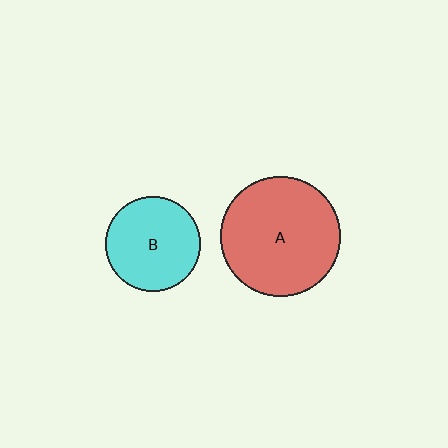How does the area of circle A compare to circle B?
Approximately 1.6 times.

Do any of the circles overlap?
No, none of the circles overlap.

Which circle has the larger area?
Circle A (red).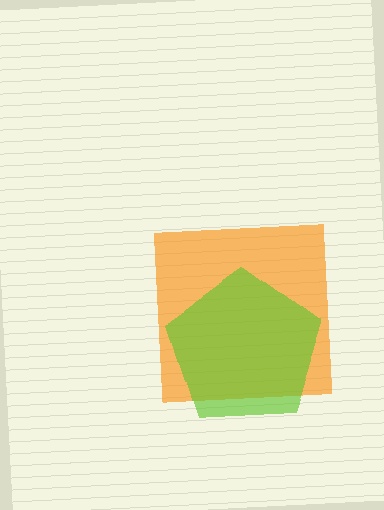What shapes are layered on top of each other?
The layered shapes are: an orange square, a lime pentagon.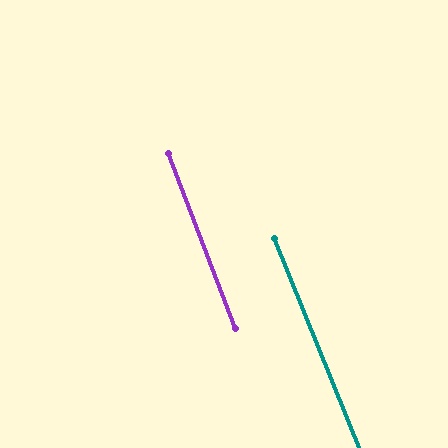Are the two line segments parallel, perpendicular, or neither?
Parallel — their directions differ by only 0.9°.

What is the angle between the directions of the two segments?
Approximately 1 degree.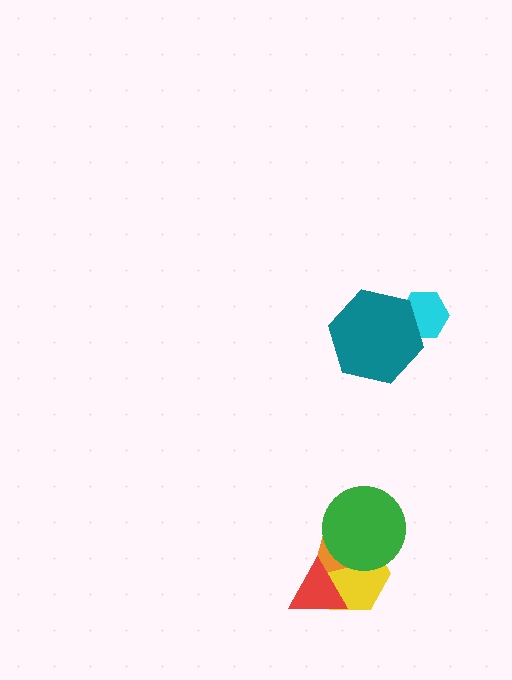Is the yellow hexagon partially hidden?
Yes, it is partially covered by another shape.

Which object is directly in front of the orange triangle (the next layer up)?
The red triangle is directly in front of the orange triangle.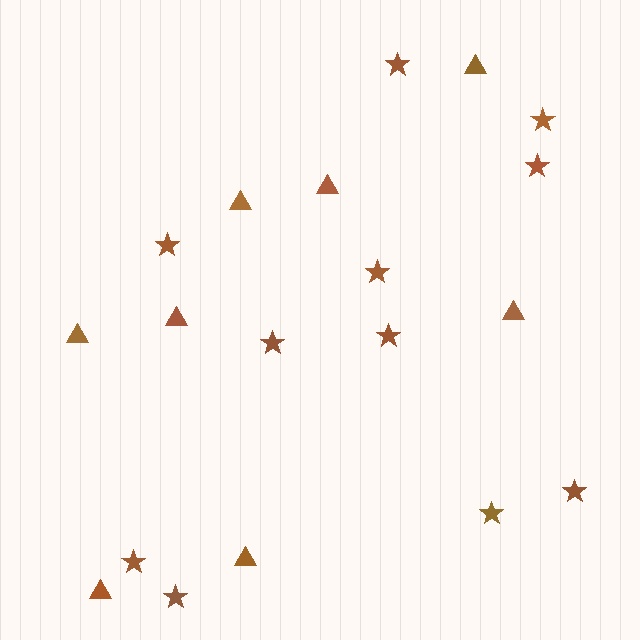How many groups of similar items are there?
There are 2 groups: one group of stars (11) and one group of triangles (8).